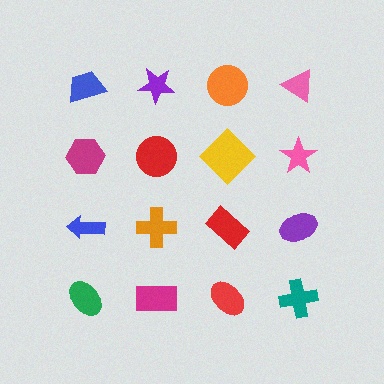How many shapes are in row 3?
4 shapes.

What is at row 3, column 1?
A blue arrow.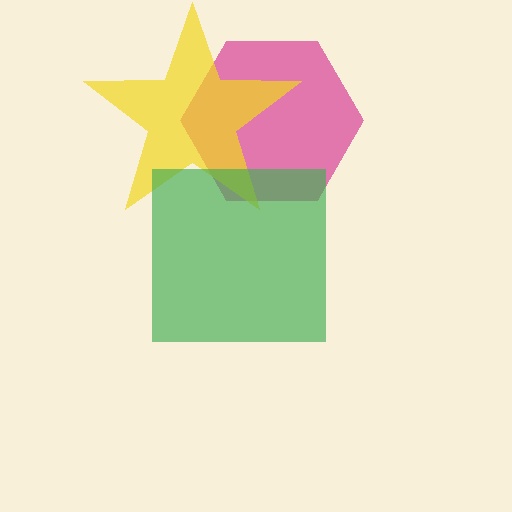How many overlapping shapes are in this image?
There are 3 overlapping shapes in the image.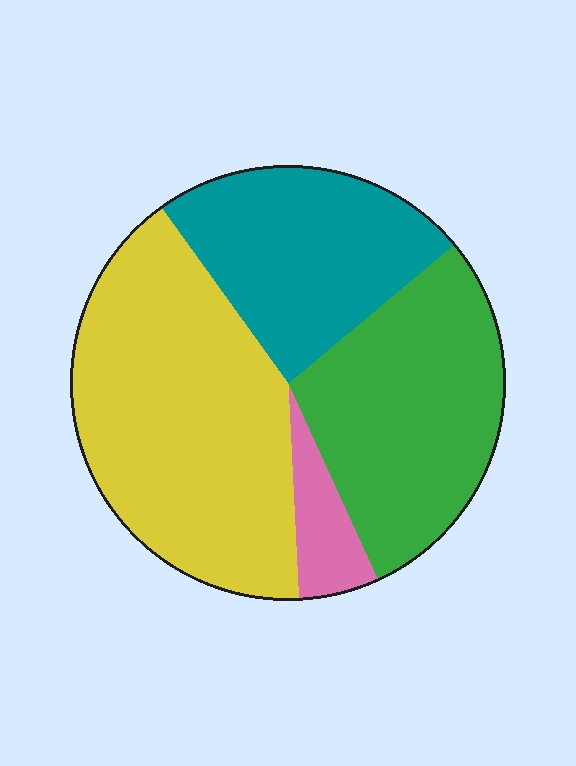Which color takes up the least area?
Pink, at roughly 5%.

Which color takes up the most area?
Yellow, at roughly 40%.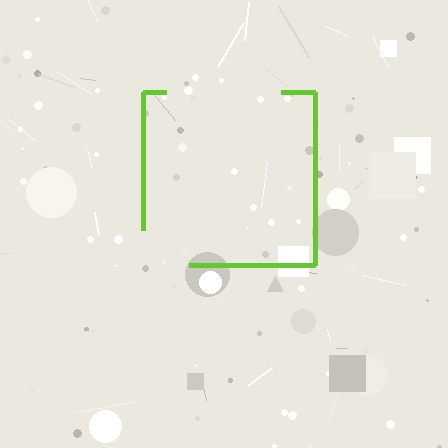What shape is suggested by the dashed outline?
The dashed outline suggests a square.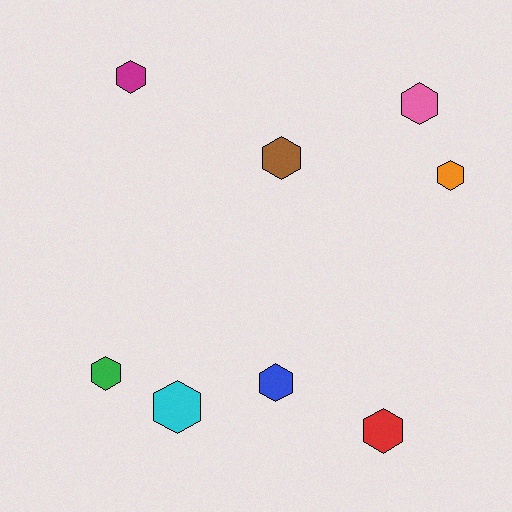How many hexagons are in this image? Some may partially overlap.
There are 8 hexagons.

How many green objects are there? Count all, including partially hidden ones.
There is 1 green object.